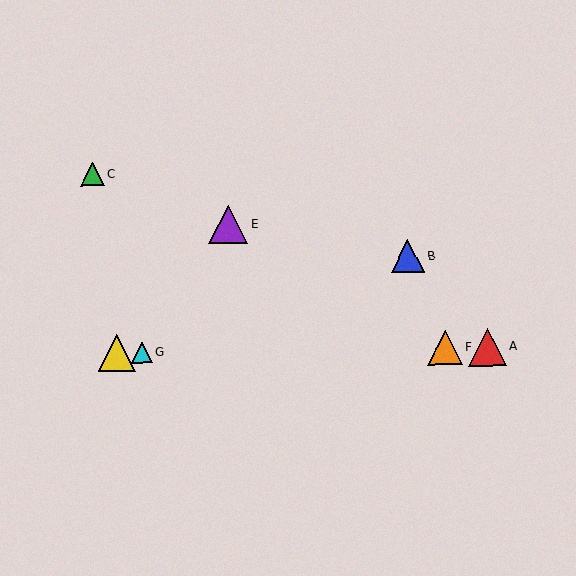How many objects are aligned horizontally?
4 objects (A, D, F, G) are aligned horizontally.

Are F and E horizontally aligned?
No, F is at y≈348 and E is at y≈224.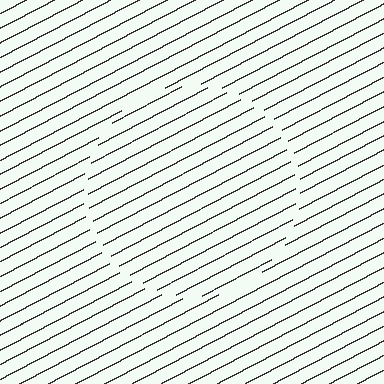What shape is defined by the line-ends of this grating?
An illusory circle. The interior of the shape contains the same grating, shifted by half a period — the contour is defined by the phase discontinuity where line-ends from the inner and outer gratings abut.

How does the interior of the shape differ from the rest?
The interior of the shape contains the same grating, shifted by half a period — the contour is defined by the phase discontinuity where line-ends from the inner and outer gratings abut.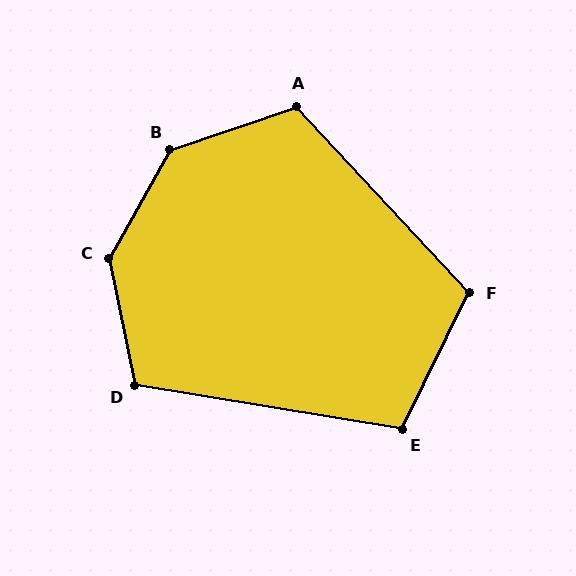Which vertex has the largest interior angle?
C, at approximately 139 degrees.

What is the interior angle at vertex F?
Approximately 111 degrees (obtuse).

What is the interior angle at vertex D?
Approximately 111 degrees (obtuse).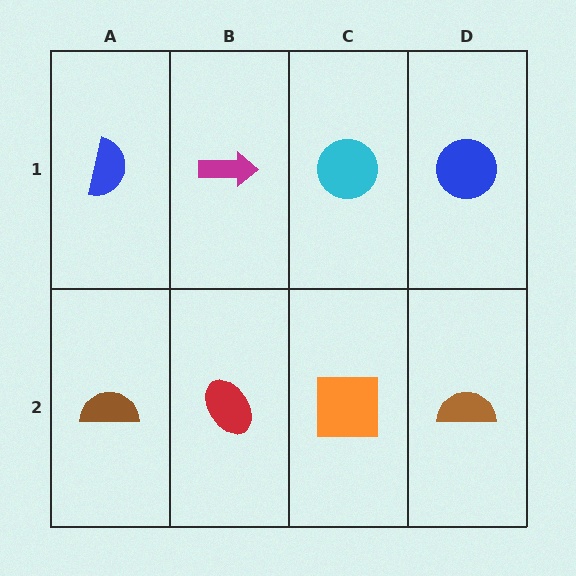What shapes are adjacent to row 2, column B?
A magenta arrow (row 1, column B), a brown semicircle (row 2, column A), an orange square (row 2, column C).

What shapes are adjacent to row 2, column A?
A blue semicircle (row 1, column A), a red ellipse (row 2, column B).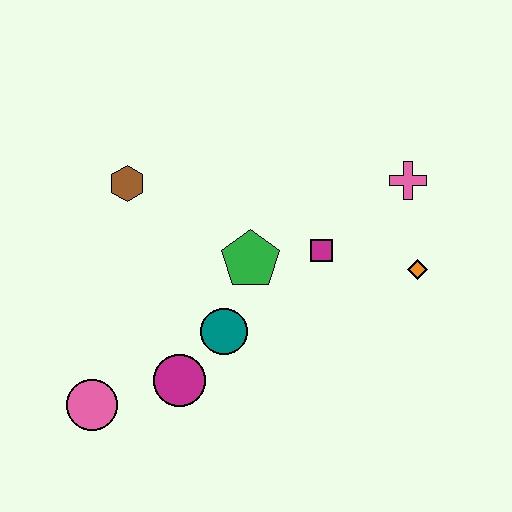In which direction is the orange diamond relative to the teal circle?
The orange diamond is to the right of the teal circle.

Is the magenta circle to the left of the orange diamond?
Yes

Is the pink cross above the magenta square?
Yes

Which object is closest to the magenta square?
The green pentagon is closest to the magenta square.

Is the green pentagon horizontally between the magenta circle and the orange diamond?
Yes